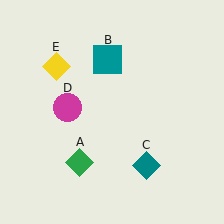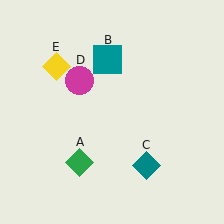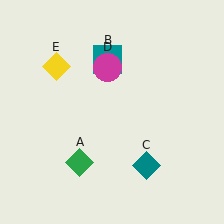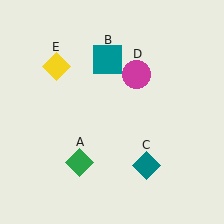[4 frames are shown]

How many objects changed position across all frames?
1 object changed position: magenta circle (object D).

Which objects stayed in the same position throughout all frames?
Green diamond (object A) and teal square (object B) and teal diamond (object C) and yellow diamond (object E) remained stationary.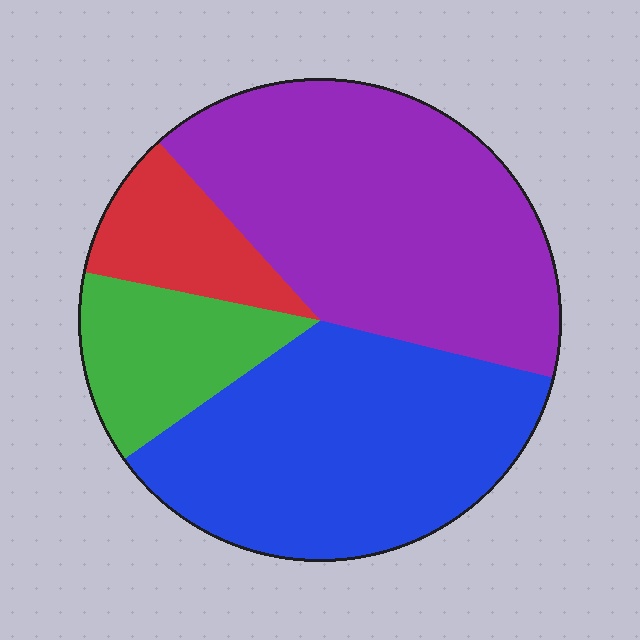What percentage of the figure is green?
Green covers about 15% of the figure.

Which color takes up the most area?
Purple, at roughly 40%.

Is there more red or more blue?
Blue.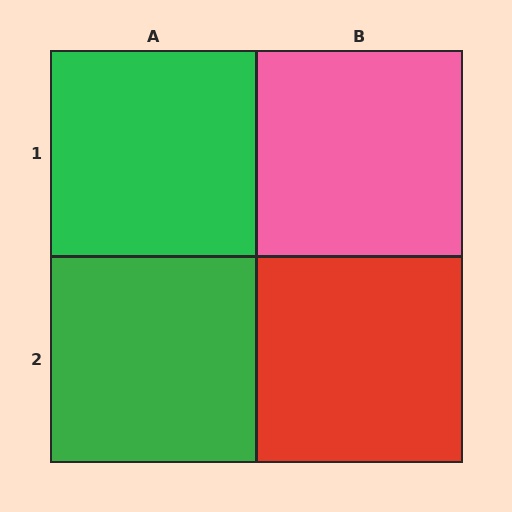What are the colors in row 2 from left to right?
Green, red.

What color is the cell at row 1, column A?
Green.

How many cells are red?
1 cell is red.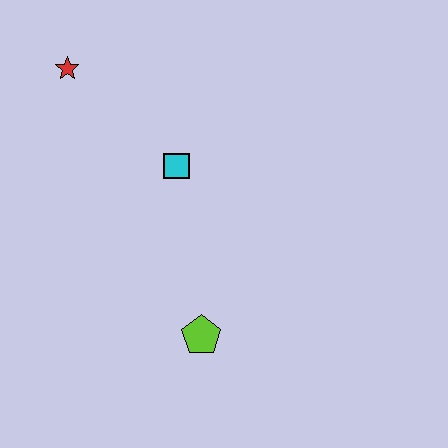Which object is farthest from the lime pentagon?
The red star is farthest from the lime pentagon.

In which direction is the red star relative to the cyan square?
The red star is to the left of the cyan square.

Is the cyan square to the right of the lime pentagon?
No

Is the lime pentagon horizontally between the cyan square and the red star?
No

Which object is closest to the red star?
The cyan square is closest to the red star.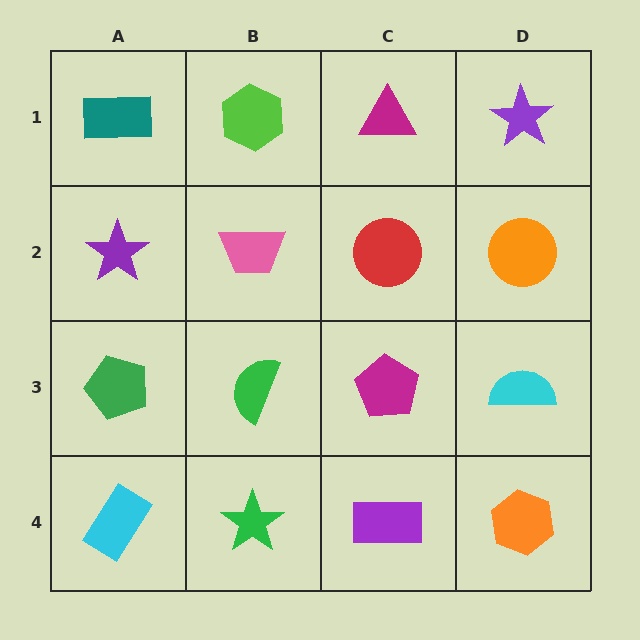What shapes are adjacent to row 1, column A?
A purple star (row 2, column A), a lime hexagon (row 1, column B).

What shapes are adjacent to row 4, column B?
A green semicircle (row 3, column B), a cyan rectangle (row 4, column A), a purple rectangle (row 4, column C).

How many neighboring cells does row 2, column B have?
4.